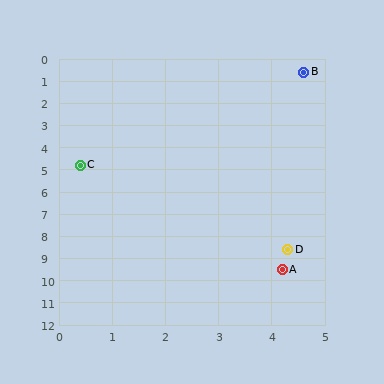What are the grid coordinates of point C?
Point C is at approximately (0.4, 4.8).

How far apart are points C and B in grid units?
Points C and B are about 5.9 grid units apart.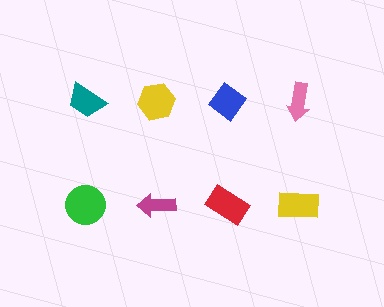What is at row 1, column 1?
A teal trapezoid.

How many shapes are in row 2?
4 shapes.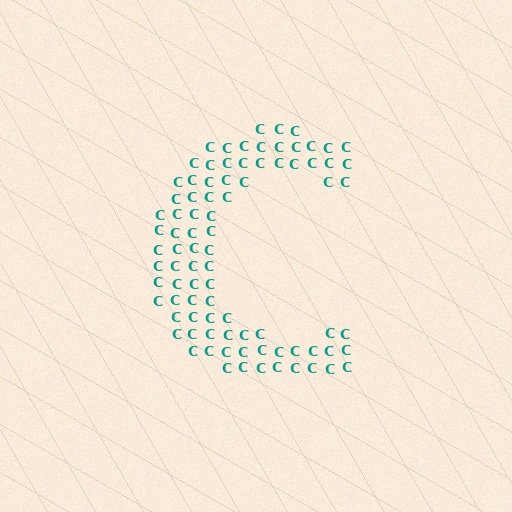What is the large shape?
The large shape is the letter C.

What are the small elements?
The small elements are letter C's.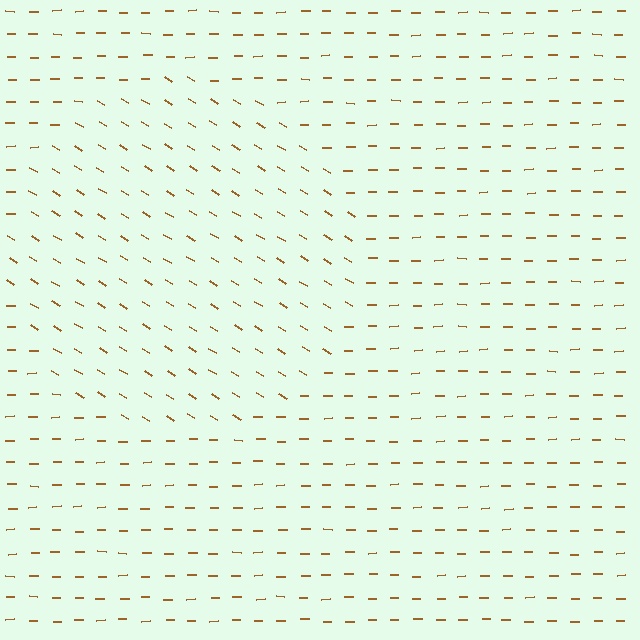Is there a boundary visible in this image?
Yes, there is a texture boundary formed by a change in line orientation.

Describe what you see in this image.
The image is filled with small brown line segments. A circle region in the image has lines oriented differently from the surrounding lines, creating a visible texture boundary.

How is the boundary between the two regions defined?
The boundary is defined purely by a change in line orientation (approximately 32 degrees difference). All lines are the same color and thickness.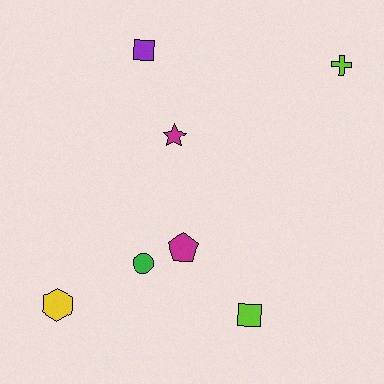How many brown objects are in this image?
There are no brown objects.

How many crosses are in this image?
There is 1 cross.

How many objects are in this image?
There are 7 objects.